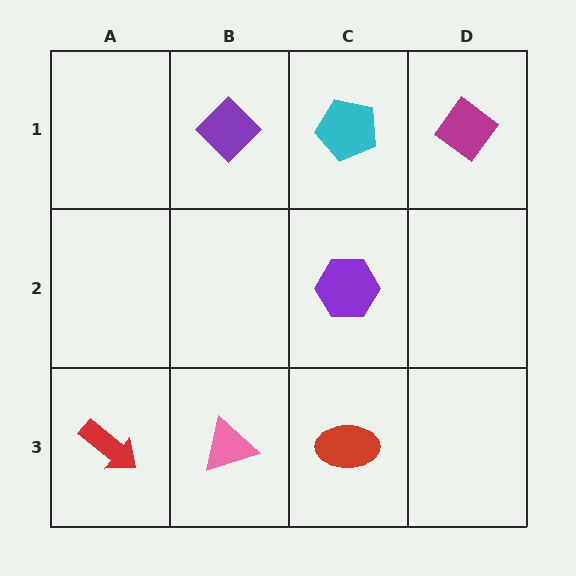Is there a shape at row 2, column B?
No, that cell is empty.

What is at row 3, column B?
A pink triangle.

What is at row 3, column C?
A red ellipse.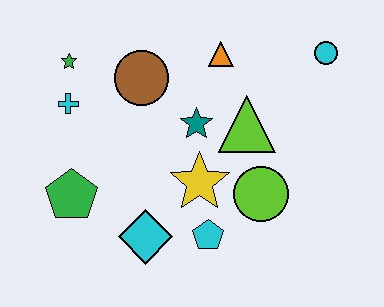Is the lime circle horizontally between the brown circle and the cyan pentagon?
No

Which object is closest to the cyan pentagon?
The yellow star is closest to the cyan pentagon.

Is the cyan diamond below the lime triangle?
Yes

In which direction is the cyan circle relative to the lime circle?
The cyan circle is above the lime circle.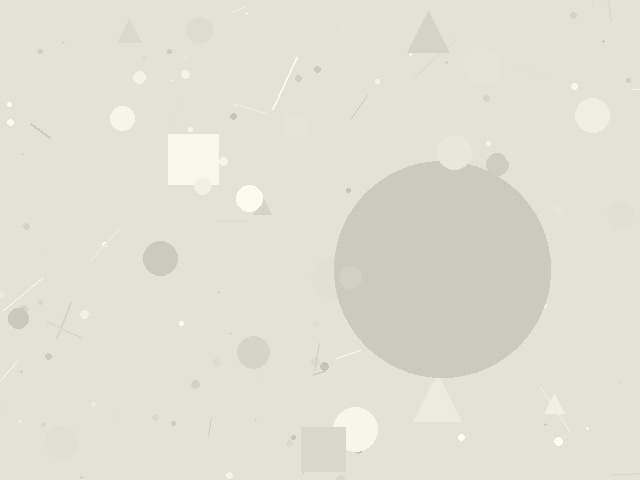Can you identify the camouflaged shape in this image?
The camouflaged shape is a circle.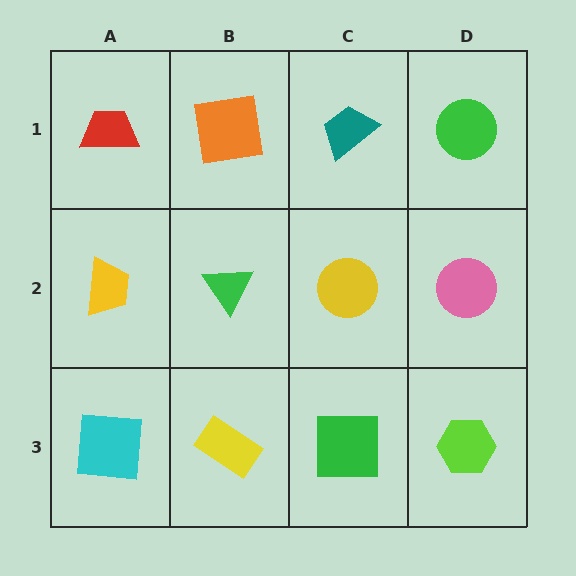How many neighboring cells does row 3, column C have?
3.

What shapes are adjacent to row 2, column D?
A green circle (row 1, column D), a lime hexagon (row 3, column D), a yellow circle (row 2, column C).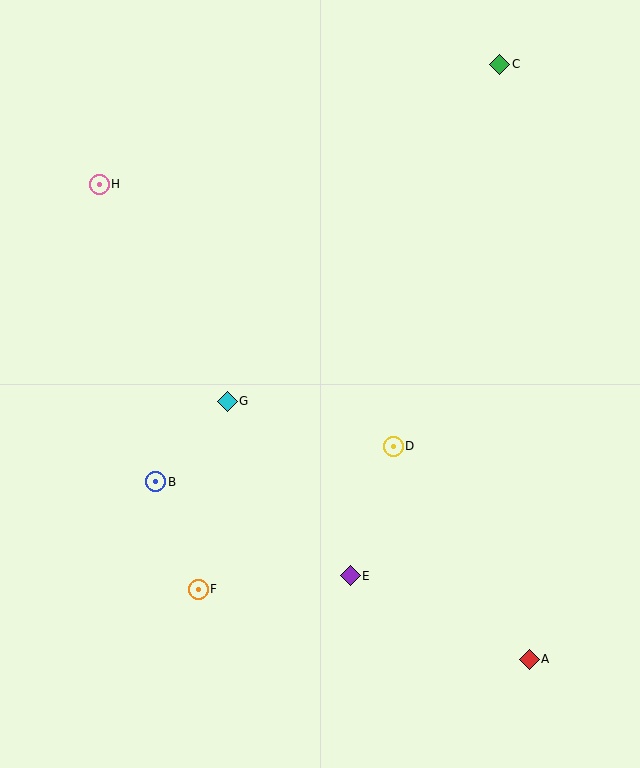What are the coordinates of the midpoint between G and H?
The midpoint between G and H is at (163, 293).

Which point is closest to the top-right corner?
Point C is closest to the top-right corner.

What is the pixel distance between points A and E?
The distance between A and E is 197 pixels.